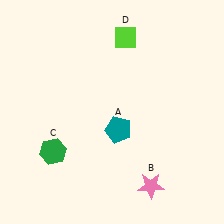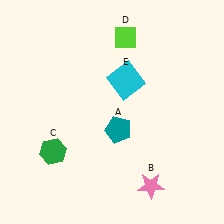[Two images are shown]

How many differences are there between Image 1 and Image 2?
There is 1 difference between the two images.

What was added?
A cyan square (E) was added in Image 2.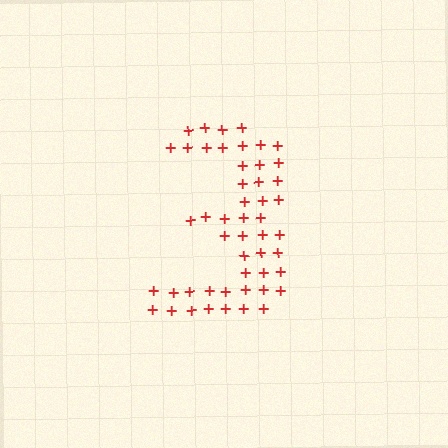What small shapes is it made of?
It is made of small plus signs.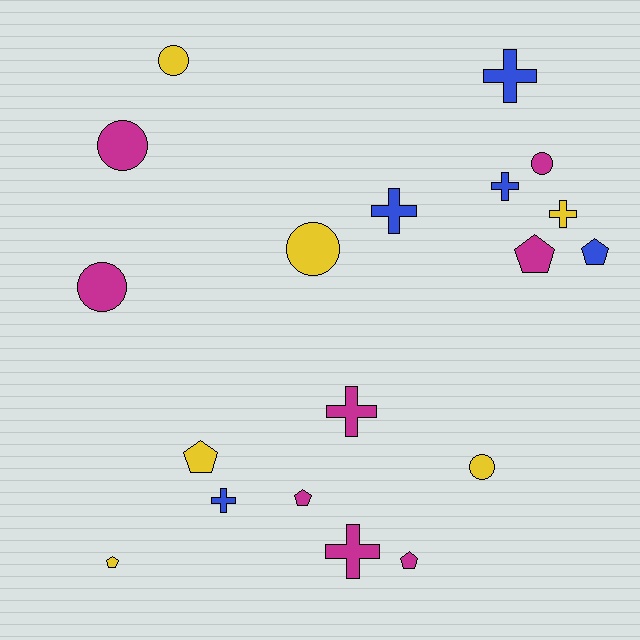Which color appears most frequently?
Magenta, with 8 objects.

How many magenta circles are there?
There are 3 magenta circles.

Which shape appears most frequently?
Cross, with 7 objects.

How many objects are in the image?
There are 19 objects.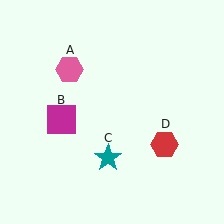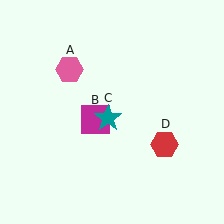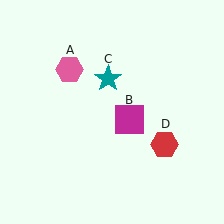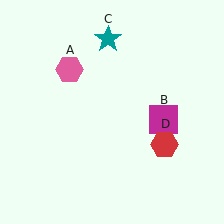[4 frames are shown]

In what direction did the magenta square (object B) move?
The magenta square (object B) moved right.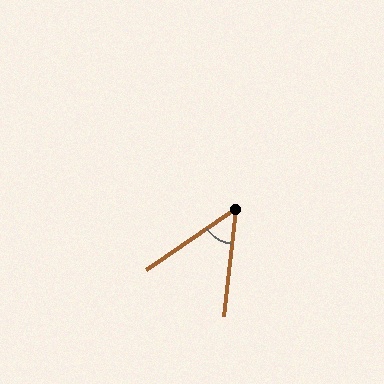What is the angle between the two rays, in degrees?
Approximately 49 degrees.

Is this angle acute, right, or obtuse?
It is acute.